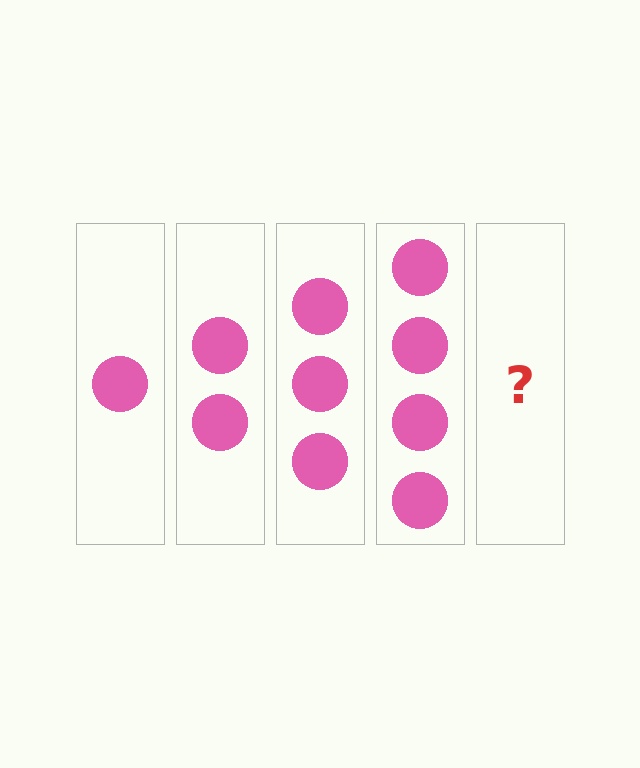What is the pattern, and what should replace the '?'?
The pattern is that each step adds one more circle. The '?' should be 5 circles.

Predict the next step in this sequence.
The next step is 5 circles.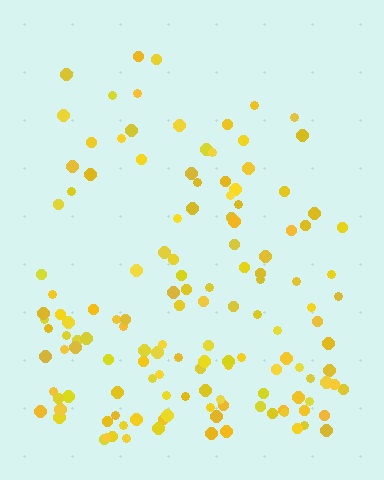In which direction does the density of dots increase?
From top to bottom, with the bottom side densest.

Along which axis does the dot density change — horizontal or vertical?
Vertical.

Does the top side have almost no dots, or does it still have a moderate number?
Still a moderate number, just noticeably fewer than the bottom.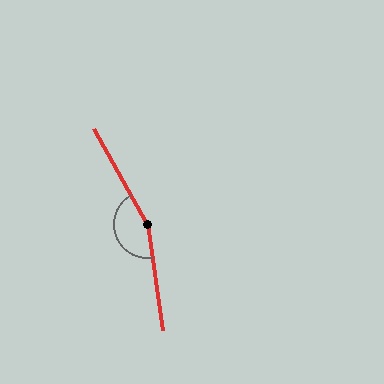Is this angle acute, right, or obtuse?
It is obtuse.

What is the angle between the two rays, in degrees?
Approximately 159 degrees.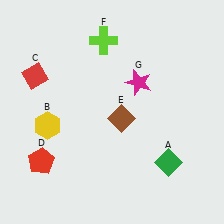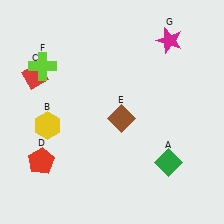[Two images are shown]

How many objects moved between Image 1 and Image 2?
2 objects moved between the two images.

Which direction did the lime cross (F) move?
The lime cross (F) moved left.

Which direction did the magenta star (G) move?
The magenta star (G) moved up.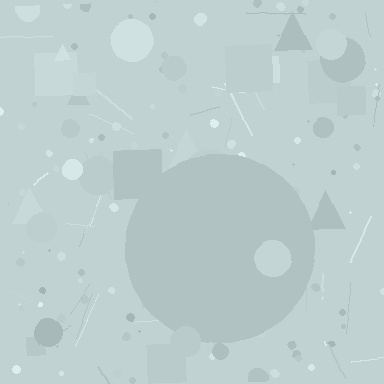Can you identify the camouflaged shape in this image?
The camouflaged shape is a circle.